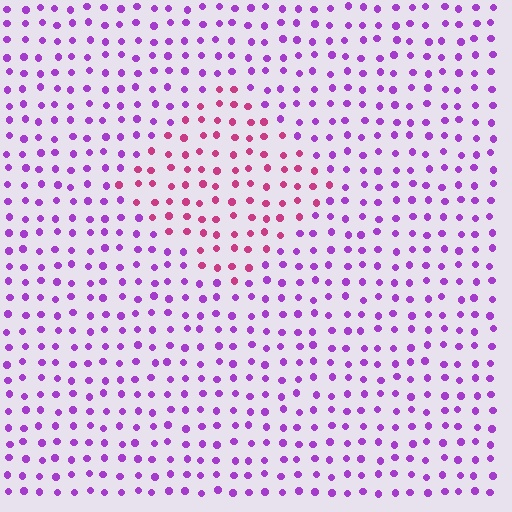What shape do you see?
I see a diamond.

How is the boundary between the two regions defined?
The boundary is defined purely by a slight shift in hue (about 44 degrees). Spacing, size, and orientation are identical on both sides.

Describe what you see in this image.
The image is filled with small purple elements in a uniform arrangement. A diamond-shaped region is visible where the elements are tinted to a slightly different hue, forming a subtle color boundary.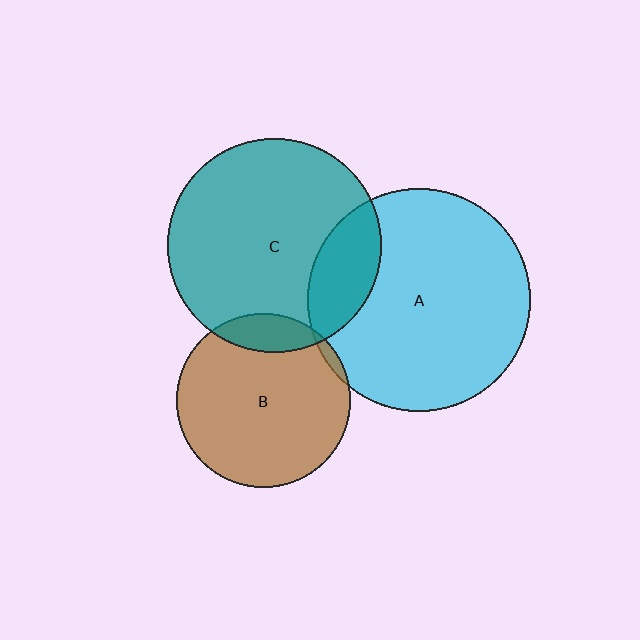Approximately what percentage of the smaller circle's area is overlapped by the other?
Approximately 20%.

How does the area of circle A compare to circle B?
Approximately 1.6 times.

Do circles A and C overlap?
Yes.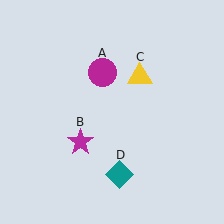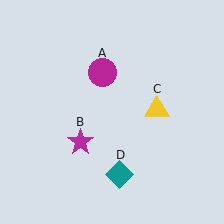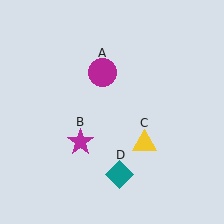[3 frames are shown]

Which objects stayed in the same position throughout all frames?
Magenta circle (object A) and magenta star (object B) and teal diamond (object D) remained stationary.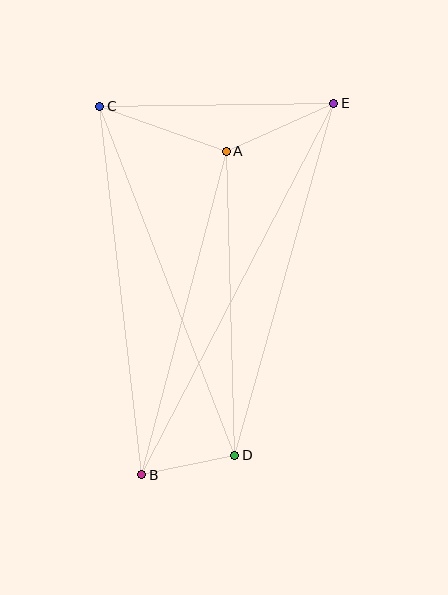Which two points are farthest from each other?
Points B and E are farthest from each other.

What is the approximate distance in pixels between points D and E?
The distance between D and E is approximately 366 pixels.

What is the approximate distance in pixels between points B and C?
The distance between B and C is approximately 371 pixels.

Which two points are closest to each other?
Points B and D are closest to each other.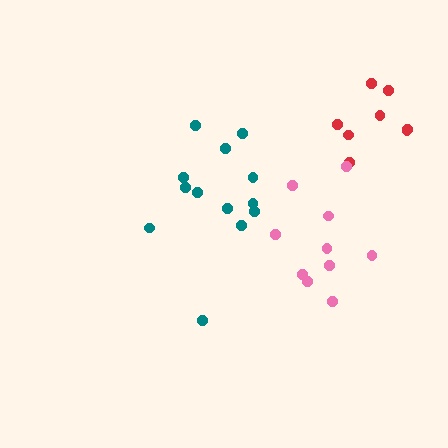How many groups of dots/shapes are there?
There are 3 groups.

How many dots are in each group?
Group 1: 13 dots, Group 2: 8 dots, Group 3: 10 dots (31 total).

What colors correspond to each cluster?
The clusters are colored: teal, red, pink.